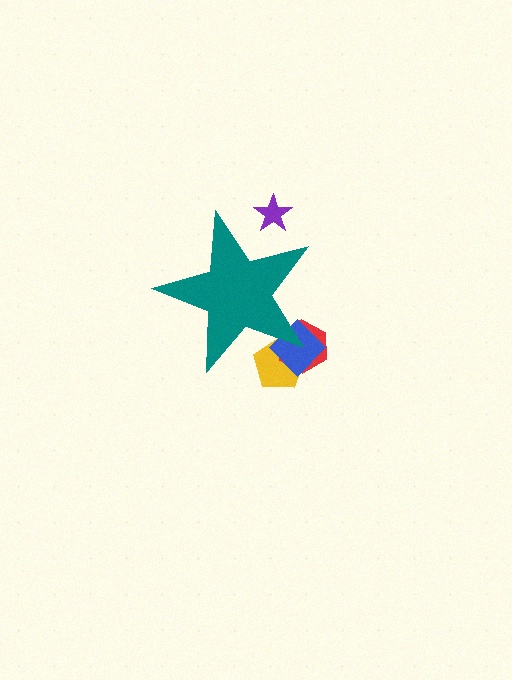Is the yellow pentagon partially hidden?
Yes, the yellow pentagon is partially hidden behind the teal star.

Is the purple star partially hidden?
Yes, the purple star is partially hidden behind the teal star.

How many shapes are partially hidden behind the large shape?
4 shapes are partially hidden.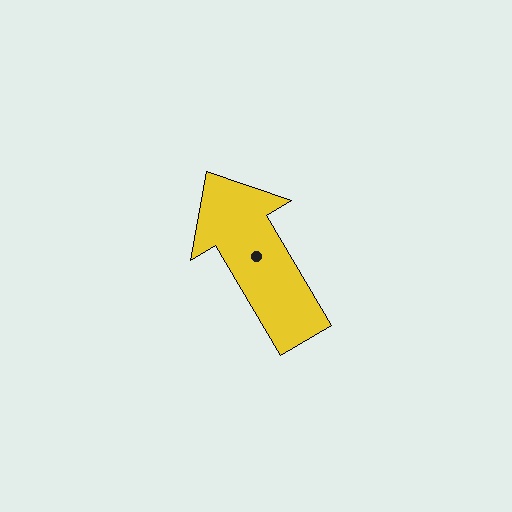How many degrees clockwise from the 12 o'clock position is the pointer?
Approximately 330 degrees.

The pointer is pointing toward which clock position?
Roughly 11 o'clock.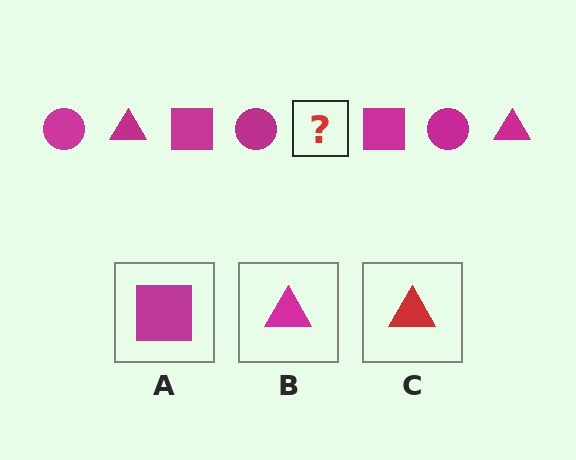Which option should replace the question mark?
Option B.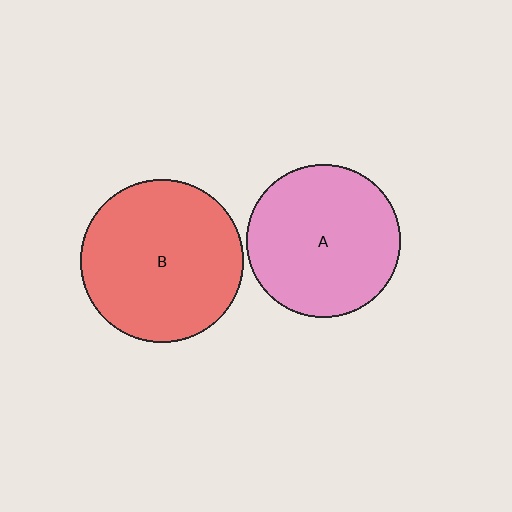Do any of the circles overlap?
No, none of the circles overlap.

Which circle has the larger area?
Circle B (red).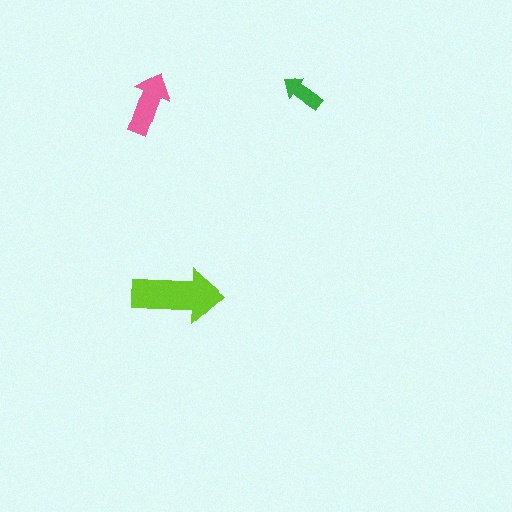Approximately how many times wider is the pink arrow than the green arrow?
About 1.5 times wider.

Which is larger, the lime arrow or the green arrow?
The lime one.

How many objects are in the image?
There are 3 objects in the image.